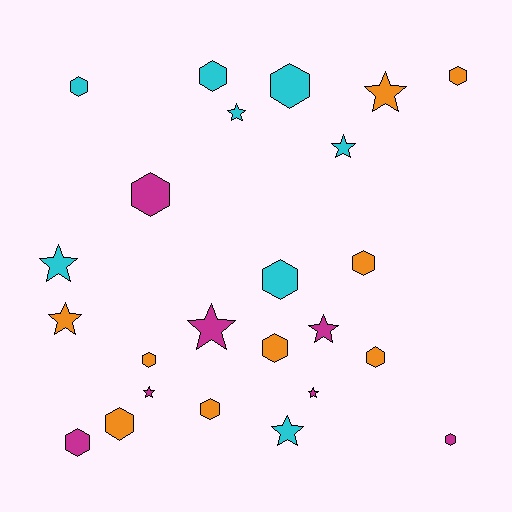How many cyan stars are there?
There are 4 cyan stars.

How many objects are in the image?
There are 24 objects.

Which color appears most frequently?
Orange, with 9 objects.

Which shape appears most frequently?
Hexagon, with 14 objects.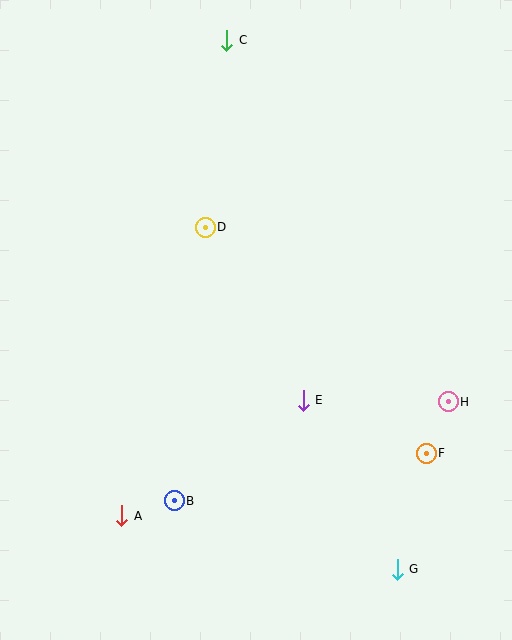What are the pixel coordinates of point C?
Point C is at (227, 40).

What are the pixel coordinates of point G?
Point G is at (397, 569).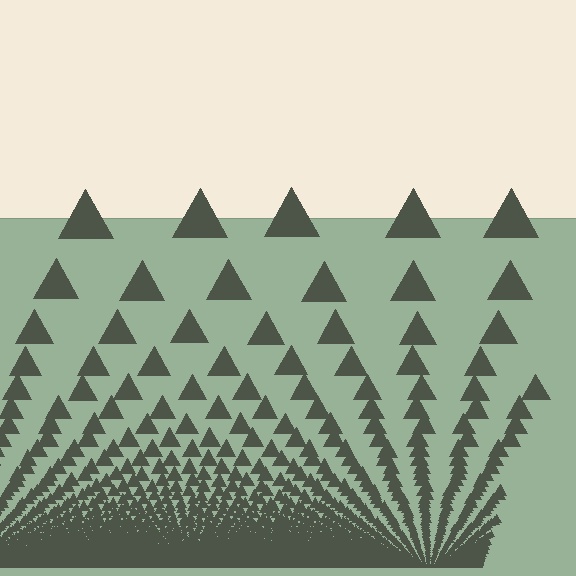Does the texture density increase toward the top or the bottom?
Density increases toward the bottom.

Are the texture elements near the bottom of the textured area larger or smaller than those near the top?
Smaller. The gradient is inverted — elements near the bottom are smaller and denser.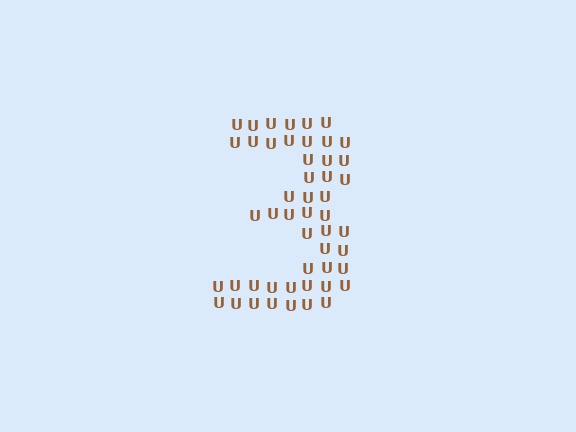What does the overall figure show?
The overall figure shows the digit 3.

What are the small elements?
The small elements are letter U's.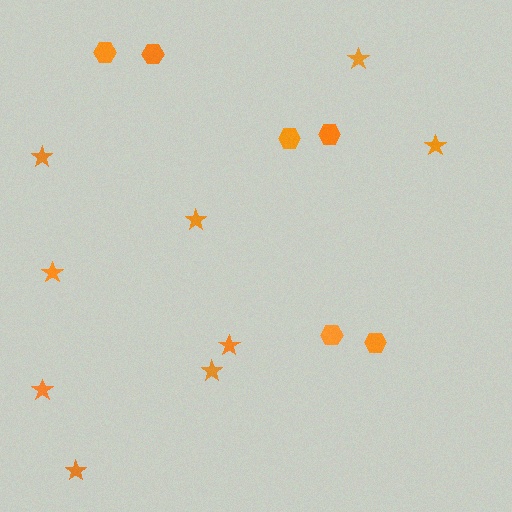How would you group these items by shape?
There are 2 groups: one group of hexagons (6) and one group of stars (9).